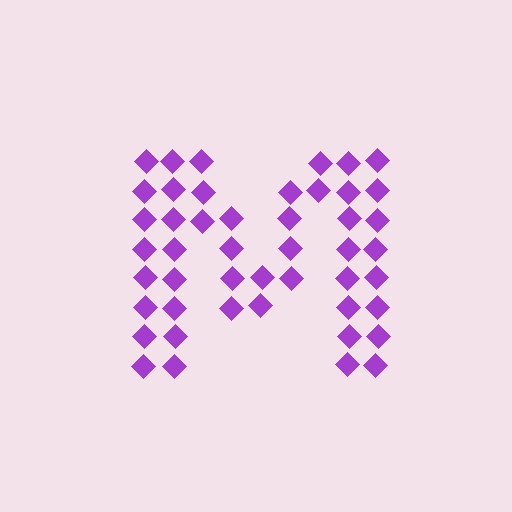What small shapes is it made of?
It is made of small diamonds.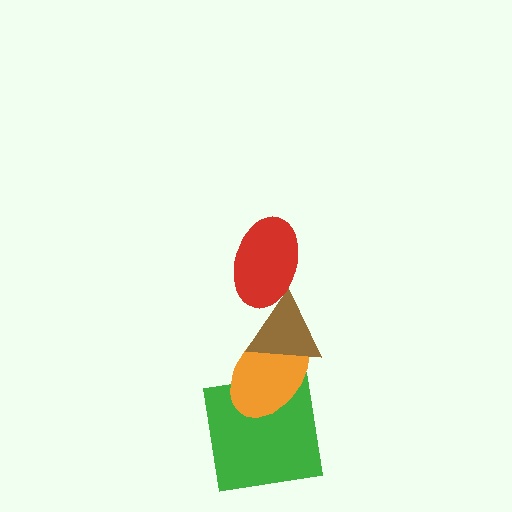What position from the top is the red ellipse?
The red ellipse is 1st from the top.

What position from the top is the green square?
The green square is 4th from the top.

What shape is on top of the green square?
The orange ellipse is on top of the green square.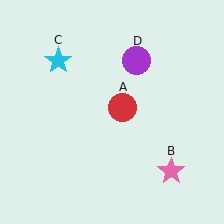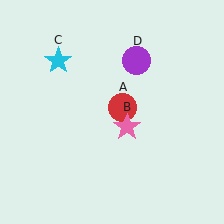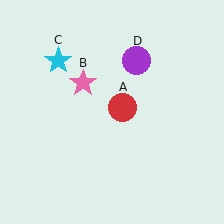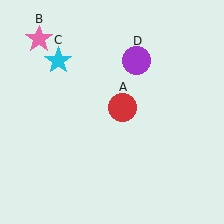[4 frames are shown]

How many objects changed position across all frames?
1 object changed position: pink star (object B).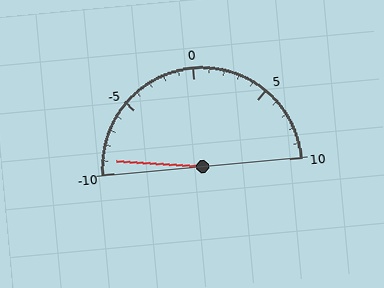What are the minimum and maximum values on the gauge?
The gauge ranges from -10 to 10.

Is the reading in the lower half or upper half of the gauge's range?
The reading is in the lower half of the range (-10 to 10).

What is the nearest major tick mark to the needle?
The nearest major tick mark is -10.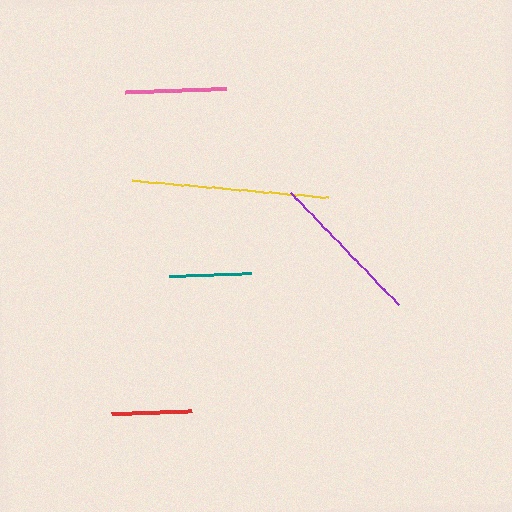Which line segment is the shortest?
The red line is the shortest at approximately 80 pixels.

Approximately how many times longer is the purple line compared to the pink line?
The purple line is approximately 1.5 times the length of the pink line.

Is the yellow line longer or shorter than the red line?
The yellow line is longer than the red line.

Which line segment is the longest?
The yellow line is the longest at approximately 197 pixels.